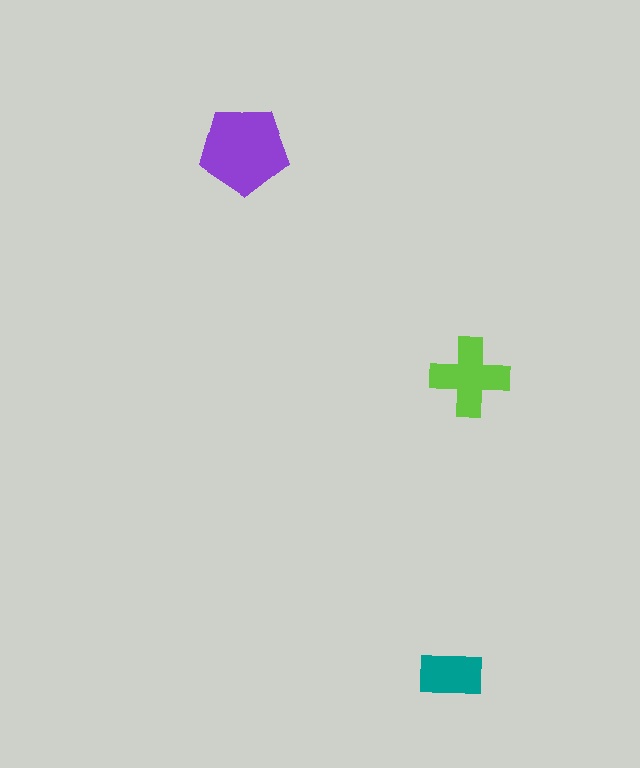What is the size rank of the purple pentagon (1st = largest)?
1st.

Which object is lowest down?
The teal rectangle is bottommost.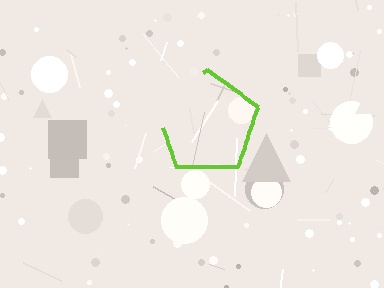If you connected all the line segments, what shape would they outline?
They would outline a pentagon.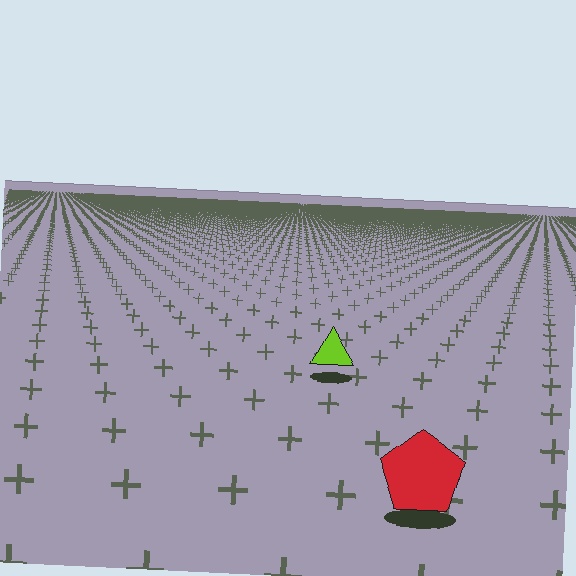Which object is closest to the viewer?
The red pentagon is closest. The texture marks near it are larger and more spread out.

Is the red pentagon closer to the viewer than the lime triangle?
Yes. The red pentagon is closer — you can tell from the texture gradient: the ground texture is coarser near it.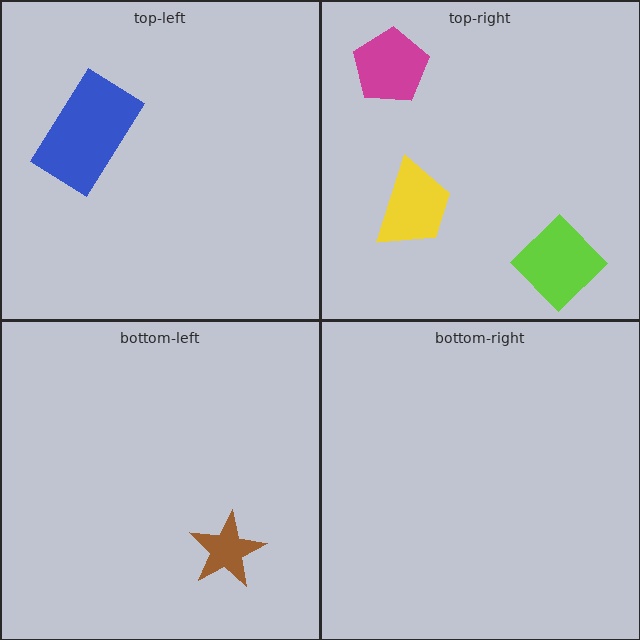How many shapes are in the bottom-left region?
1.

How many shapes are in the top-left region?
1.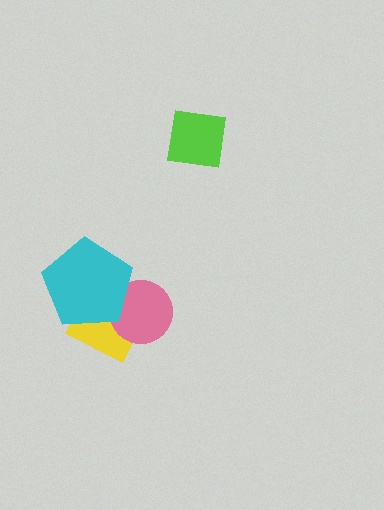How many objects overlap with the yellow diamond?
2 objects overlap with the yellow diamond.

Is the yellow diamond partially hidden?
Yes, it is partially covered by another shape.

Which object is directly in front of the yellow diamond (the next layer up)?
The pink circle is directly in front of the yellow diamond.